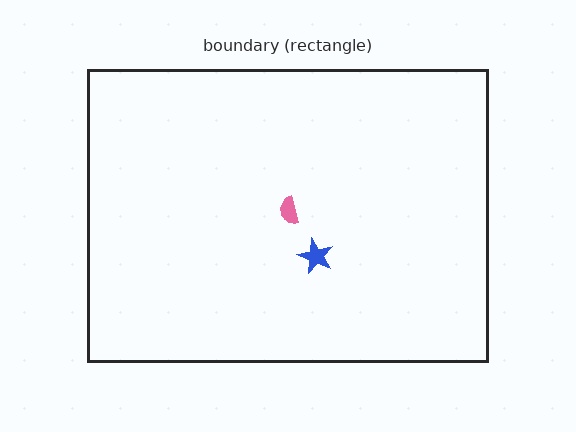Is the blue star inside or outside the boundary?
Inside.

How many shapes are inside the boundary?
2 inside, 0 outside.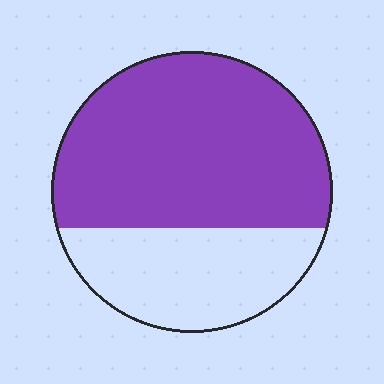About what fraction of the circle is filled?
About two thirds (2/3).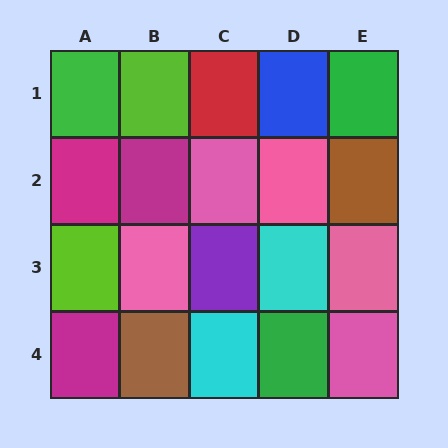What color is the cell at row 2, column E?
Brown.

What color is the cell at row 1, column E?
Green.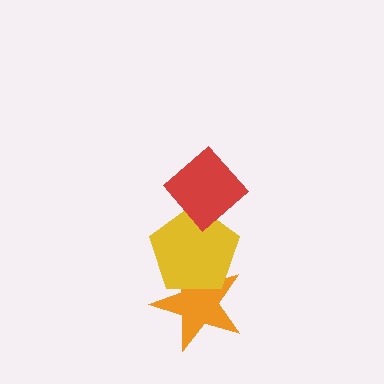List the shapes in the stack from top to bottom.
From top to bottom: the red diamond, the yellow pentagon, the orange star.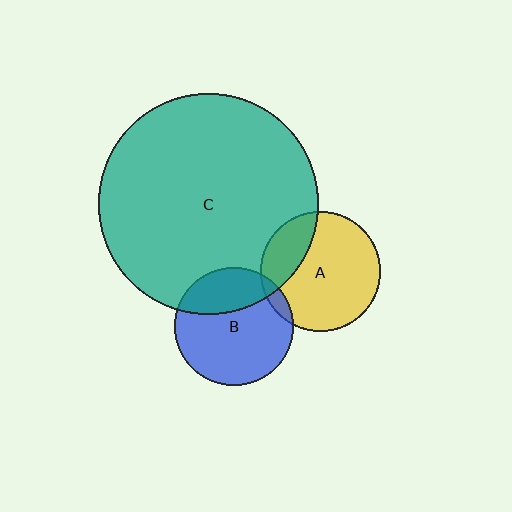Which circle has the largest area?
Circle C (teal).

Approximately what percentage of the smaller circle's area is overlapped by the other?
Approximately 25%.